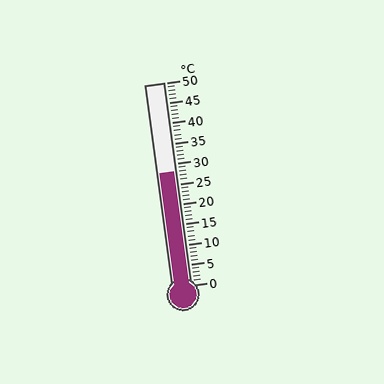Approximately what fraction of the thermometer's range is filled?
The thermometer is filled to approximately 55% of its range.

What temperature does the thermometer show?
The thermometer shows approximately 28°C.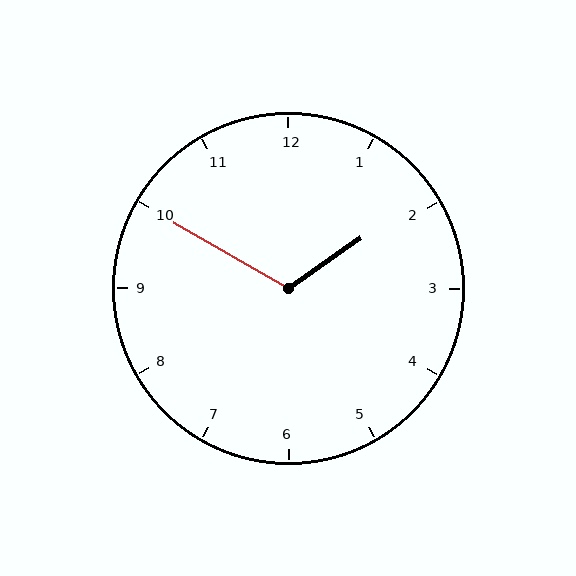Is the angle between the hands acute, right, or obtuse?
It is obtuse.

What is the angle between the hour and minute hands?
Approximately 115 degrees.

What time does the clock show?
1:50.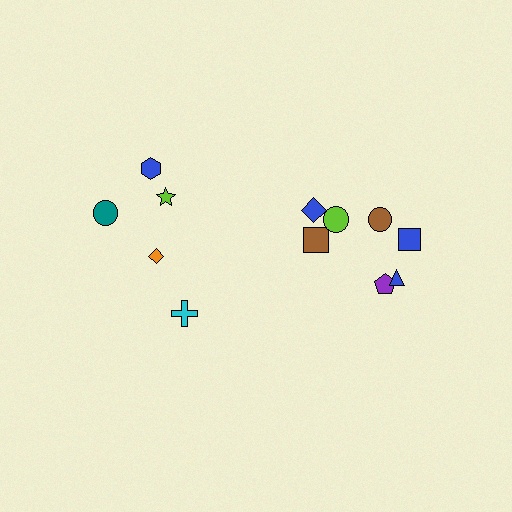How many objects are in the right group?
There are 7 objects.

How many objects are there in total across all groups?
There are 12 objects.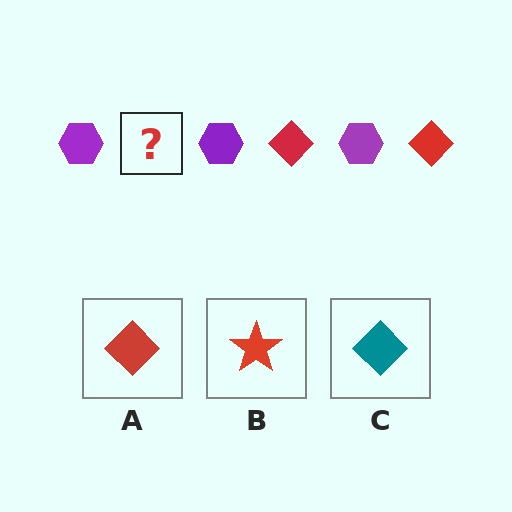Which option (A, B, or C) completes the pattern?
A.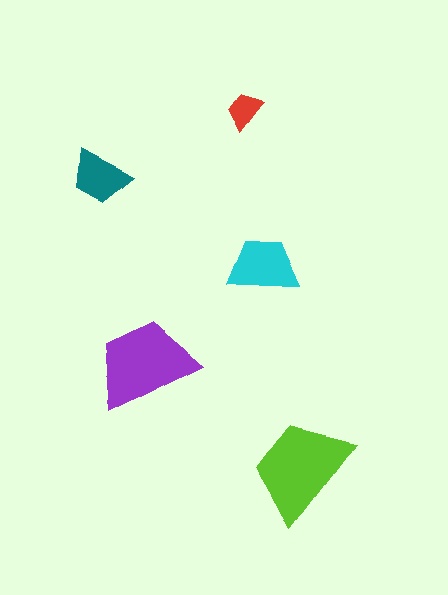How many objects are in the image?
There are 5 objects in the image.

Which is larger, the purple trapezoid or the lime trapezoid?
The lime one.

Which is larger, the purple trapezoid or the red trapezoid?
The purple one.